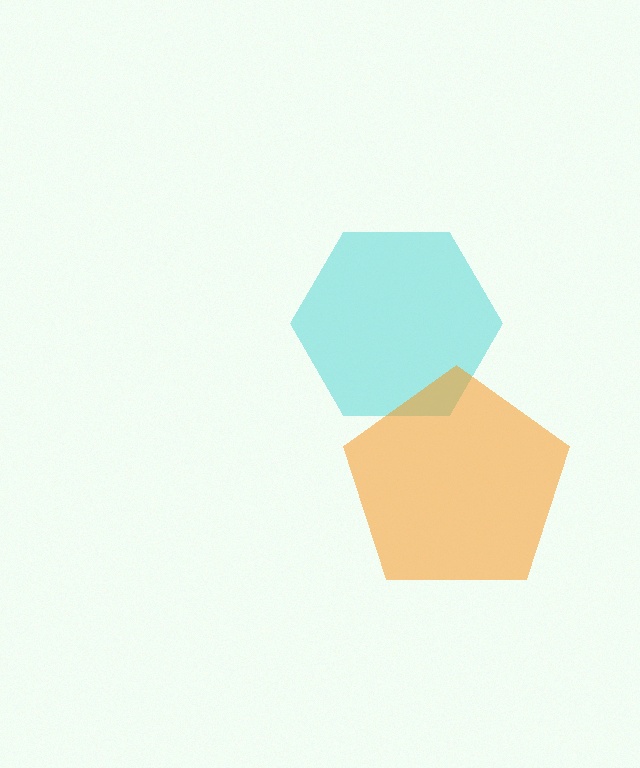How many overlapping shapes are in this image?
There are 2 overlapping shapes in the image.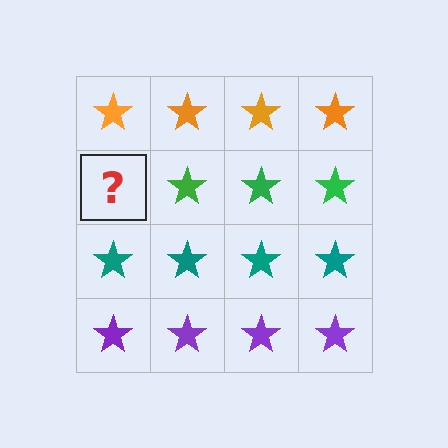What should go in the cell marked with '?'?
The missing cell should contain a green star.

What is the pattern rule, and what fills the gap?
The rule is that each row has a consistent color. The gap should be filled with a green star.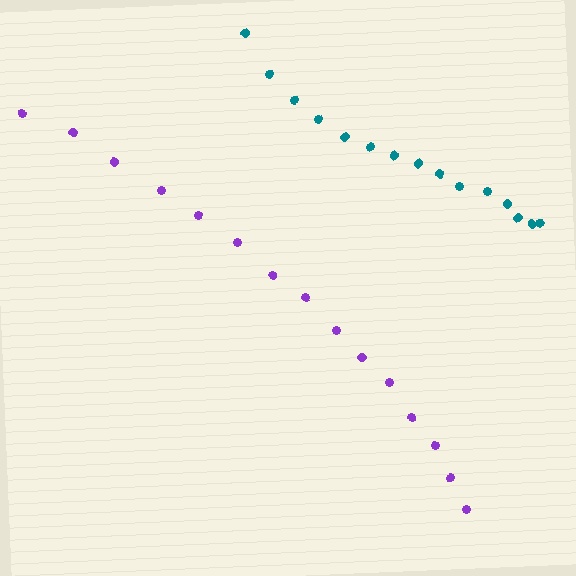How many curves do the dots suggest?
There are 2 distinct paths.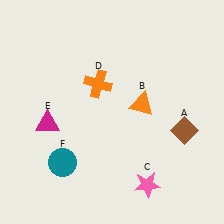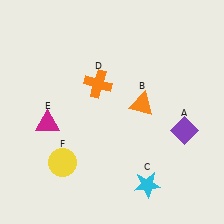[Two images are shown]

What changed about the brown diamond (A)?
In Image 1, A is brown. In Image 2, it changed to purple.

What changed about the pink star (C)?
In Image 1, C is pink. In Image 2, it changed to cyan.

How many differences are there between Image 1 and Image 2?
There are 3 differences between the two images.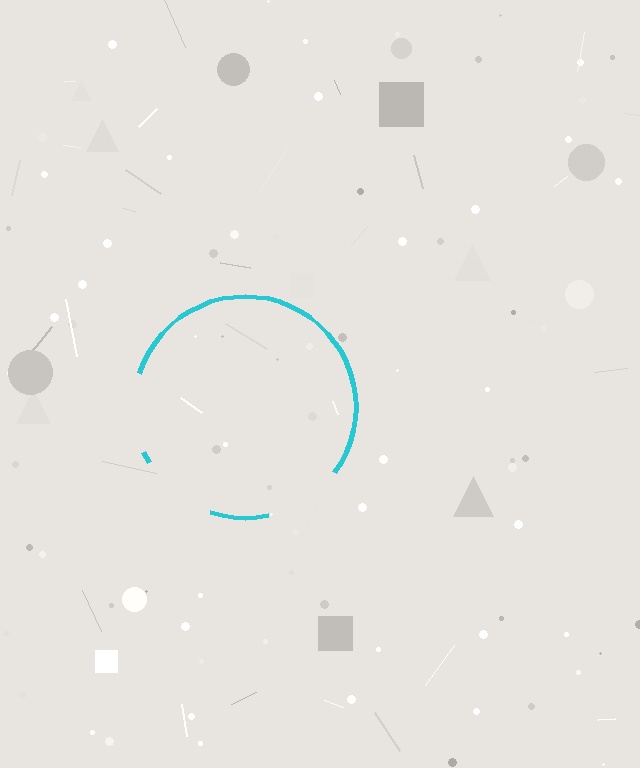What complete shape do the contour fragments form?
The contour fragments form a circle.